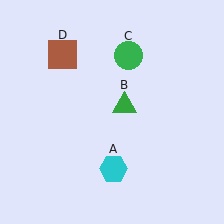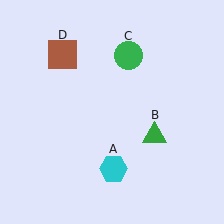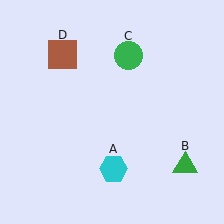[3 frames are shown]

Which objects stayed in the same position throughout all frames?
Cyan hexagon (object A) and green circle (object C) and brown square (object D) remained stationary.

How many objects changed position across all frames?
1 object changed position: green triangle (object B).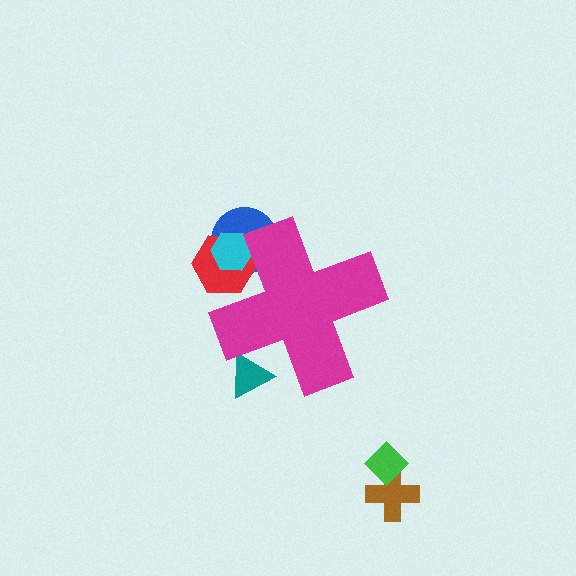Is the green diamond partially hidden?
No, the green diamond is fully visible.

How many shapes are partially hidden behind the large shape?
4 shapes are partially hidden.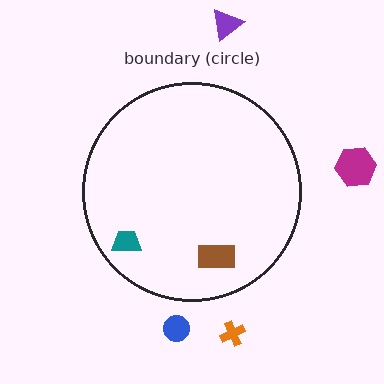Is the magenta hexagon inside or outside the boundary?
Outside.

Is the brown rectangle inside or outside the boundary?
Inside.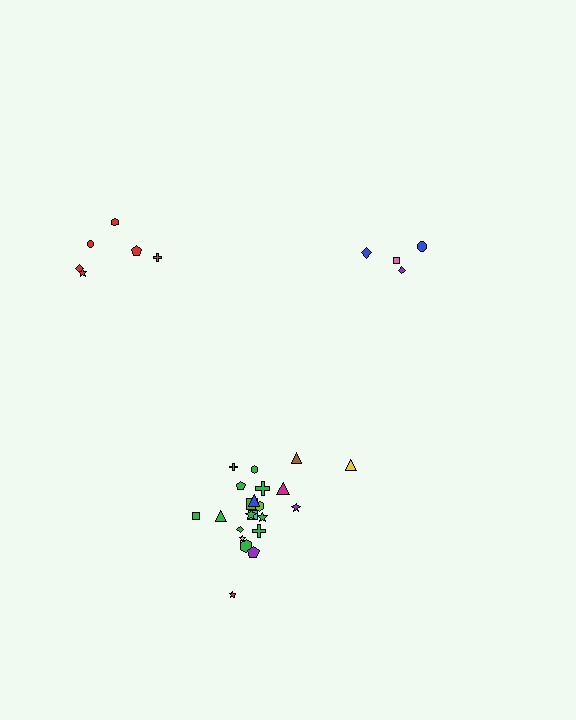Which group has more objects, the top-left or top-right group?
The top-left group.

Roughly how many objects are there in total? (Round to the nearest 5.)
Roughly 30 objects in total.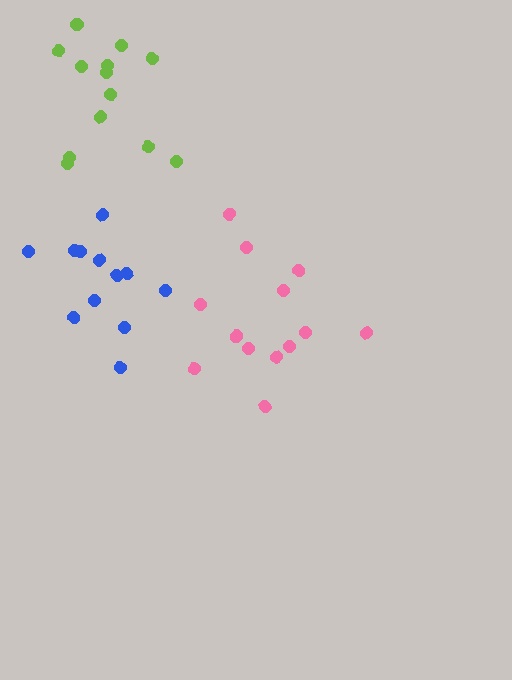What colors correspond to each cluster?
The clusters are colored: blue, lime, pink.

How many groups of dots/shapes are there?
There are 3 groups.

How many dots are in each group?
Group 1: 12 dots, Group 2: 13 dots, Group 3: 13 dots (38 total).